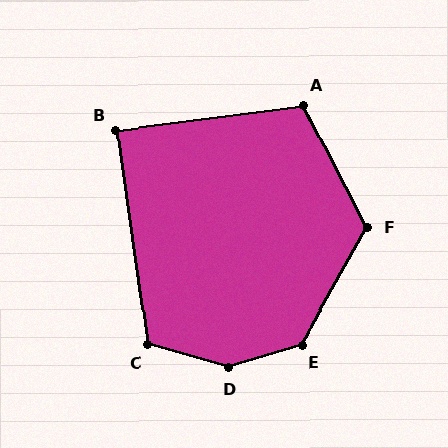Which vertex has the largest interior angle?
D, at approximately 147 degrees.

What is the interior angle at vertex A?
Approximately 110 degrees (obtuse).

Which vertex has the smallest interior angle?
B, at approximately 89 degrees.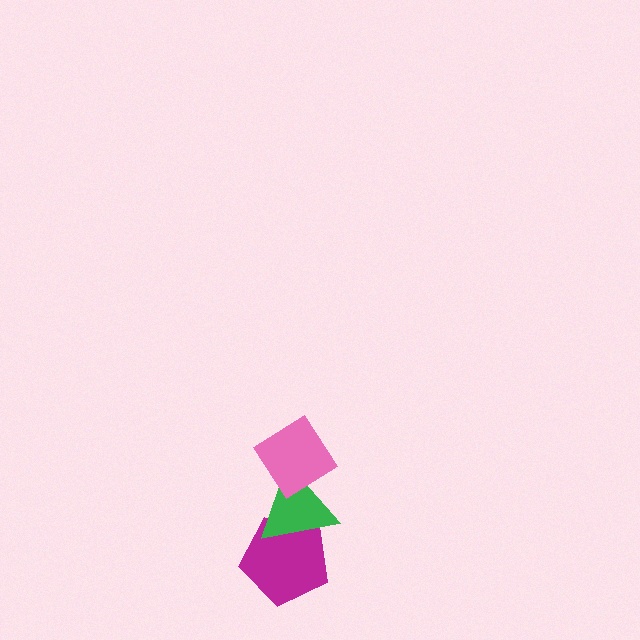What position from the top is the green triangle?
The green triangle is 2nd from the top.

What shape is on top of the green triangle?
The pink diamond is on top of the green triangle.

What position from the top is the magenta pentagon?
The magenta pentagon is 3rd from the top.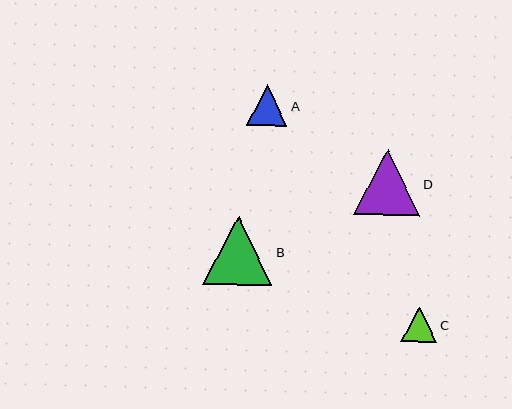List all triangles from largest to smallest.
From largest to smallest: B, D, A, C.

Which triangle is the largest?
Triangle B is the largest with a size of approximately 69 pixels.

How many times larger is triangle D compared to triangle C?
Triangle D is approximately 1.9 times the size of triangle C.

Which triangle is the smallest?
Triangle C is the smallest with a size of approximately 35 pixels.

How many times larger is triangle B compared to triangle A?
Triangle B is approximately 1.7 times the size of triangle A.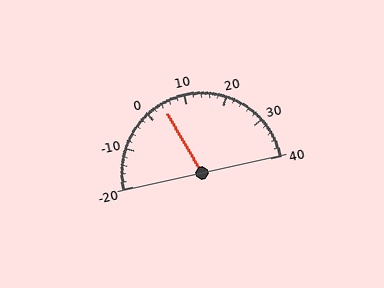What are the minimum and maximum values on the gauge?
The gauge ranges from -20 to 40.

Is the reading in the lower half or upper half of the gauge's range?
The reading is in the lower half of the range (-20 to 40).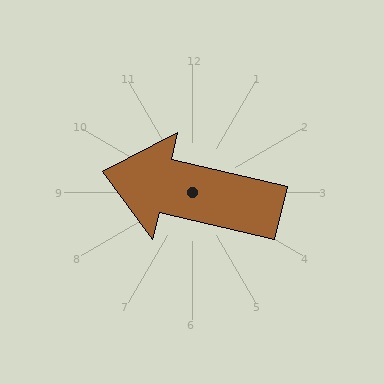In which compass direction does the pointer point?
West.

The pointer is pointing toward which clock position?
Roughly 9 o'clock.